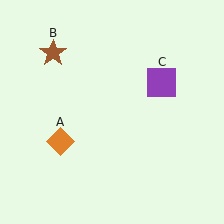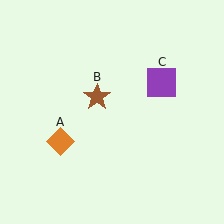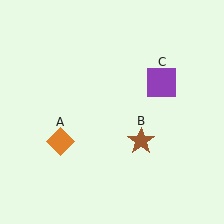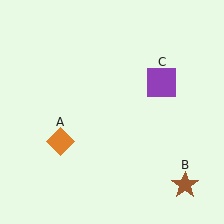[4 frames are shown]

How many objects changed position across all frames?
1 object changed position: brown star (object B).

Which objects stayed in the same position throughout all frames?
Orange diamond (object A) and purple square (object C) remained stationary.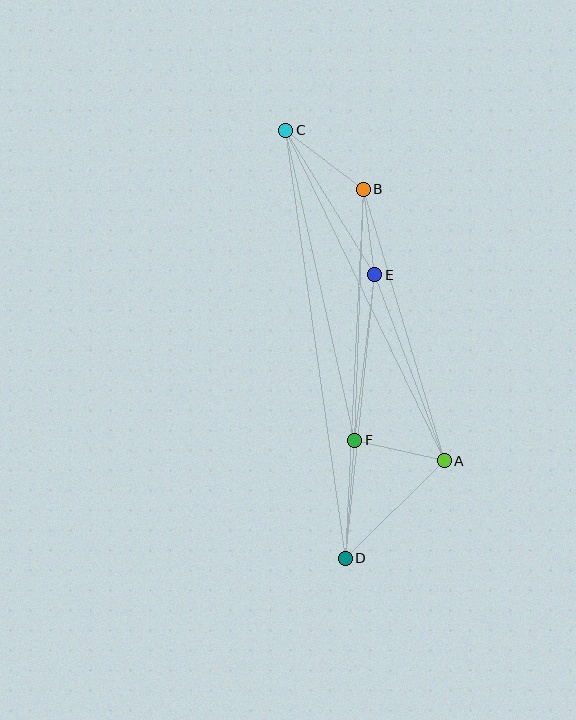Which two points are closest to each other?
Points B and E are closest to each other.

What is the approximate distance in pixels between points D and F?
The distance between D and F is approximately 118 pixels.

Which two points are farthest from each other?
Points C and D are farthest from each other.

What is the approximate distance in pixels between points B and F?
The distance between B and F is approximately 251 pixels.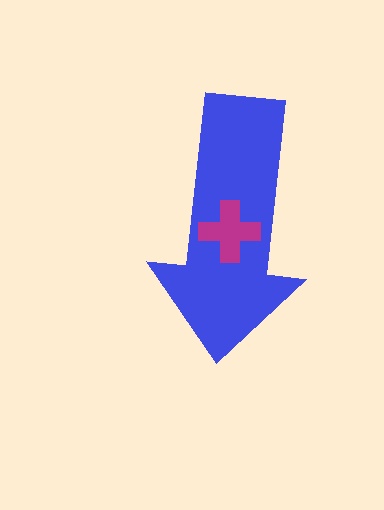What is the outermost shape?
The blue arrow.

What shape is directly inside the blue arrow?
The magenta cross.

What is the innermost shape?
The magenta cross.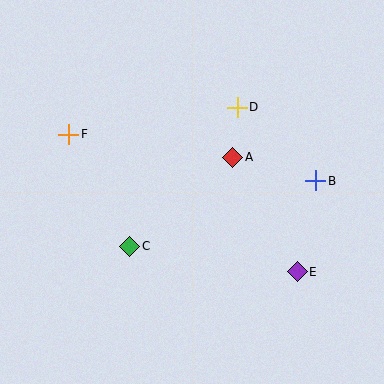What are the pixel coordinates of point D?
Point D is at (237, 107).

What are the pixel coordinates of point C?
Point C is at (130, 246).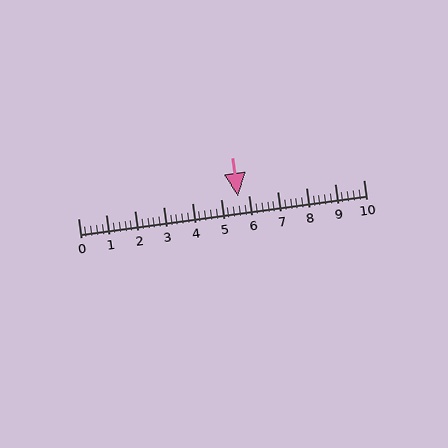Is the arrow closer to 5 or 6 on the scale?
The arrow is closer to 6.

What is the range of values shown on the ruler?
The ruler shows values from 0 to 10.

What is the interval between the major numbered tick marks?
The major tick marks are spaced 1 units apart.